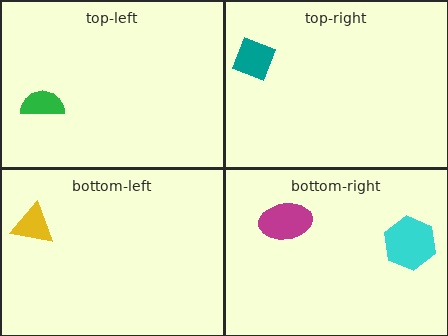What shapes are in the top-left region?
The green semicircle.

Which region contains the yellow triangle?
The bottom-left region.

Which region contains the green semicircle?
The top-left region.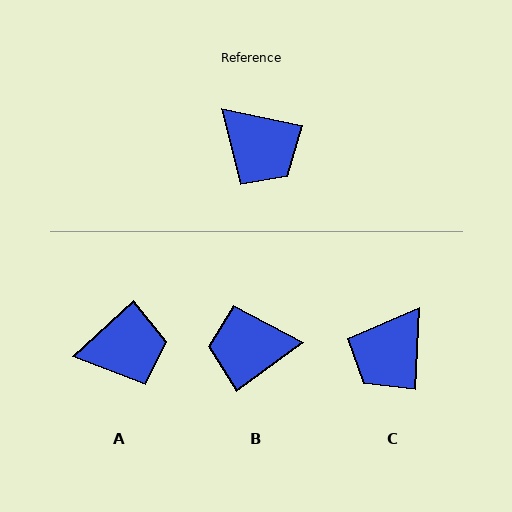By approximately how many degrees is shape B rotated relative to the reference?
Approximately 132 degrees clockwise.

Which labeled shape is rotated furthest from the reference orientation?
B, about 132 degrees away.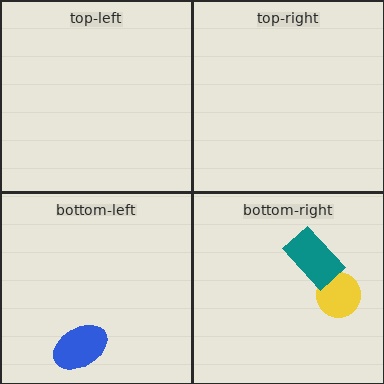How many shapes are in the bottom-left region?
1.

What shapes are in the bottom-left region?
The blue ellipse.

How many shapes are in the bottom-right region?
2.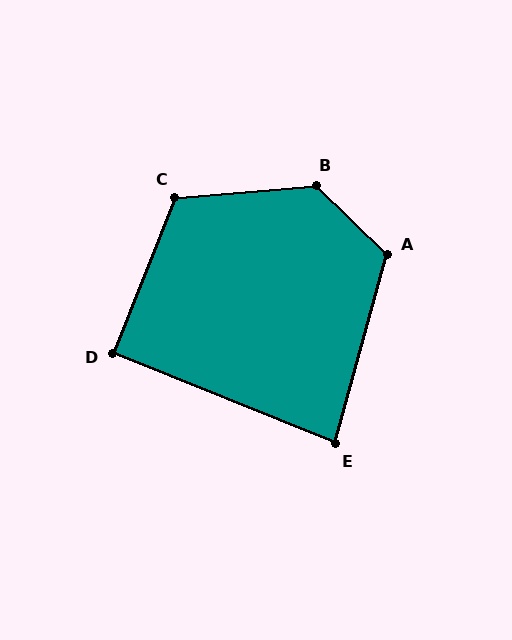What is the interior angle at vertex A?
Approximately 119 degrees (obtuse).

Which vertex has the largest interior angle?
B, at approximately 131 degrees.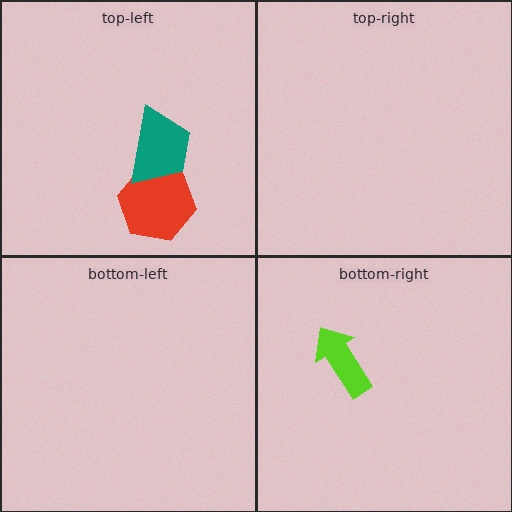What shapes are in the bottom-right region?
The lime arrow.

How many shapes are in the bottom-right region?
1.